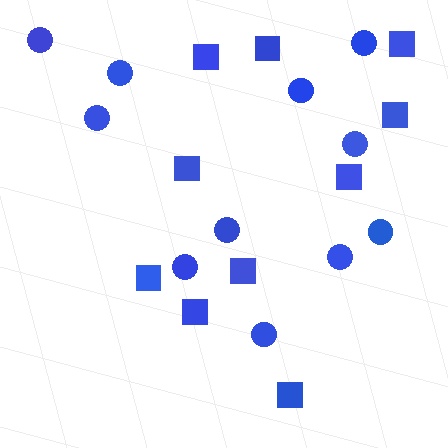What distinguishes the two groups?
There are 2 groups: one group of circles (11) and one group of squares (10).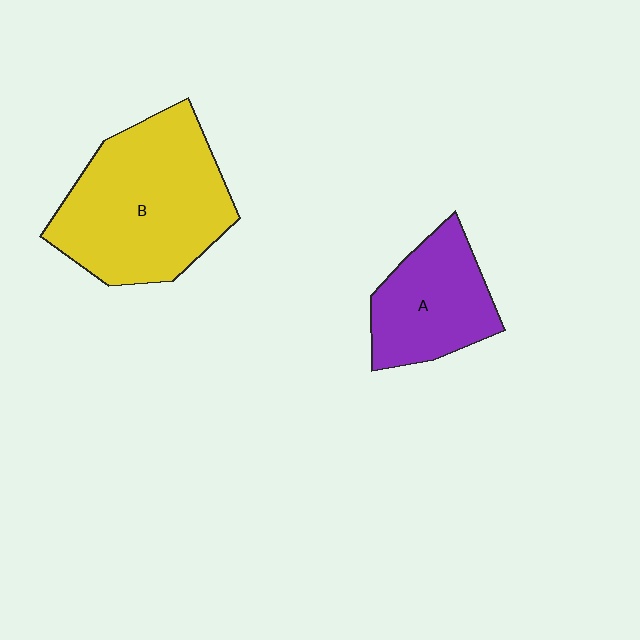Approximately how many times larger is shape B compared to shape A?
Approximately 1.8 times.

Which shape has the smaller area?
Shape A (purple).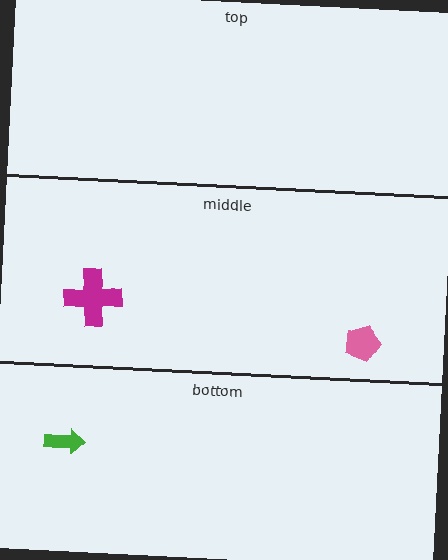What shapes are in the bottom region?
The green arrow.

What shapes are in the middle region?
The magenta cross, the pink pentagon.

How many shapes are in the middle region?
2.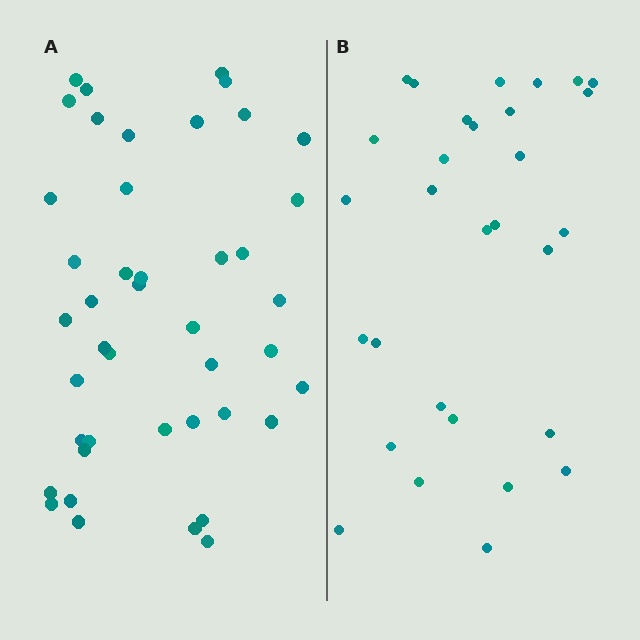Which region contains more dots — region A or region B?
Region A (the left region) has more dots.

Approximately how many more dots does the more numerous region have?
Region A has approximately 15 more dots than region B.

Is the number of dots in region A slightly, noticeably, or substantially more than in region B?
Region A has noticeably more, but not dramatically so. The ratio is roughly 1.4 to 1.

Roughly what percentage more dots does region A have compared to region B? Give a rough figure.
About 45% more.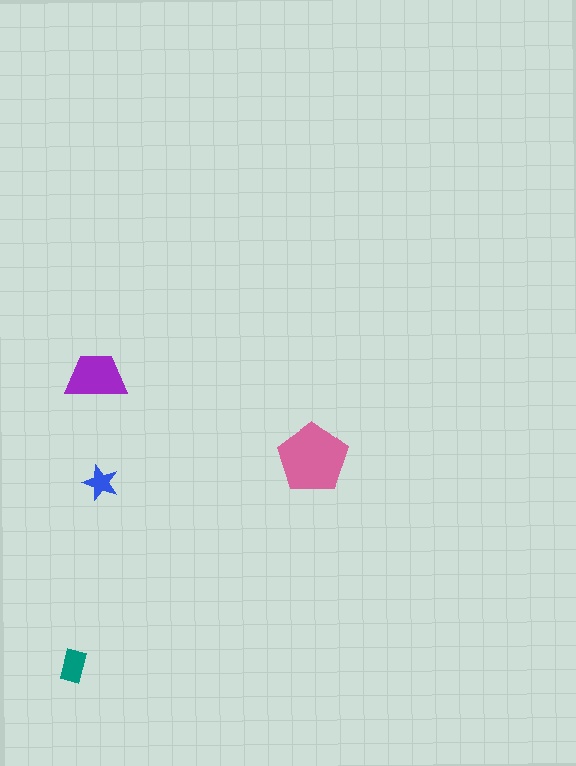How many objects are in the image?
There are 4 objects in the image.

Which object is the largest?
The pink pentagon.